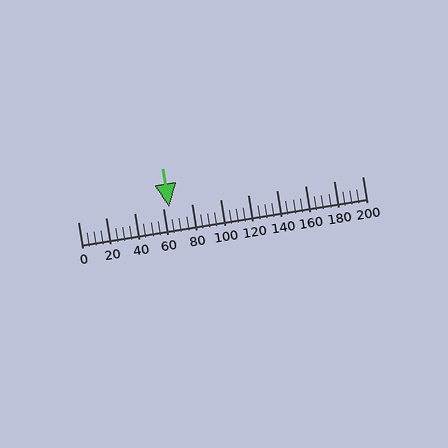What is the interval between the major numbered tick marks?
The major tick marks are spaced 20 units apart.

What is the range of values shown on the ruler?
The ruler shows values from 0 to 200.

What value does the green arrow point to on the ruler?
The green arrow points to approximately 64.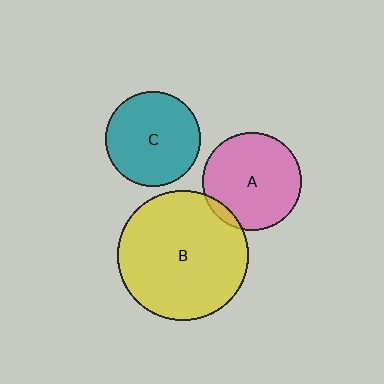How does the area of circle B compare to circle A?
Approximately 1.7 times.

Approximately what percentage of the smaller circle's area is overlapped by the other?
Approximately 5%.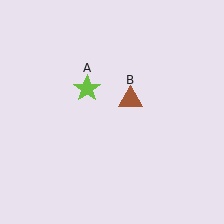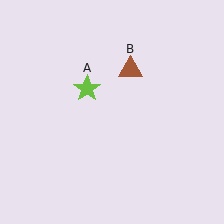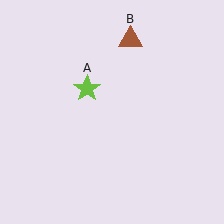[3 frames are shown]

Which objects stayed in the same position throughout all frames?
Lime star (object A) remained stationary.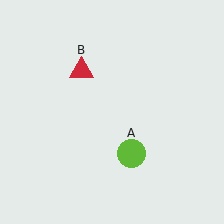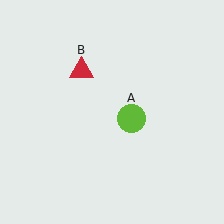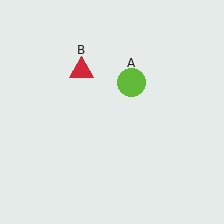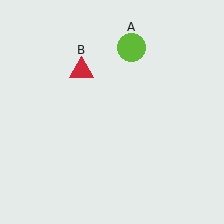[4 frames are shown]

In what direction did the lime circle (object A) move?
The lime circle (object A) moved up.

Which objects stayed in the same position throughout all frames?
Red triangle (object B) remained stationary.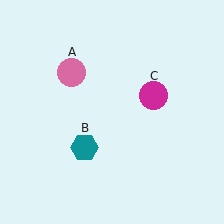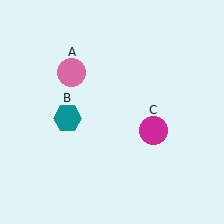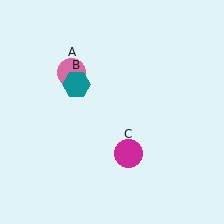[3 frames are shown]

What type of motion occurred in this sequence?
The teal hexagon (object B), magenta circle (object C) rotated clockwise around the center of the scene.